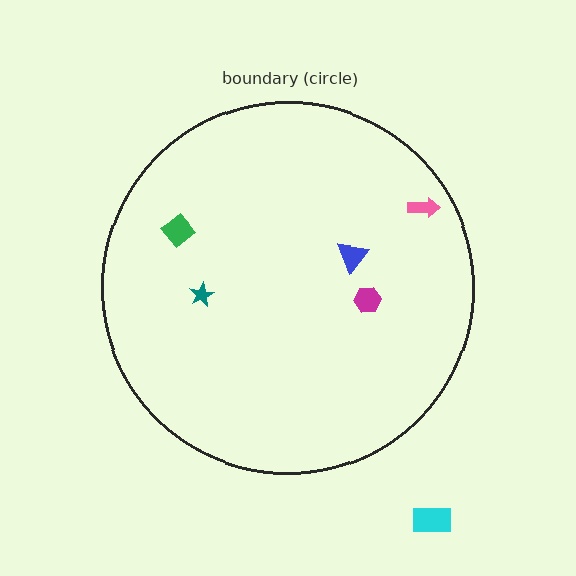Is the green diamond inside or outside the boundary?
Inside.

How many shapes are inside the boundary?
5 inside, 1 outside.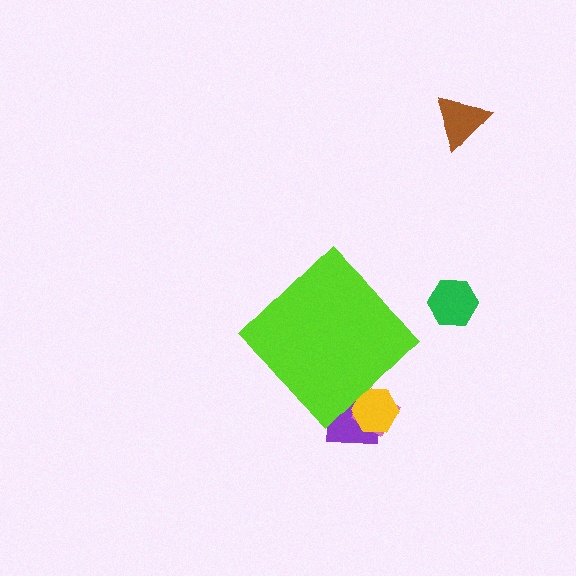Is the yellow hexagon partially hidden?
Yes, the yellow hexagon is partially hidden behind the lime diamond.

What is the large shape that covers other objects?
A lime diamond.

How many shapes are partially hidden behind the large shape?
3 shapes are partially hidden.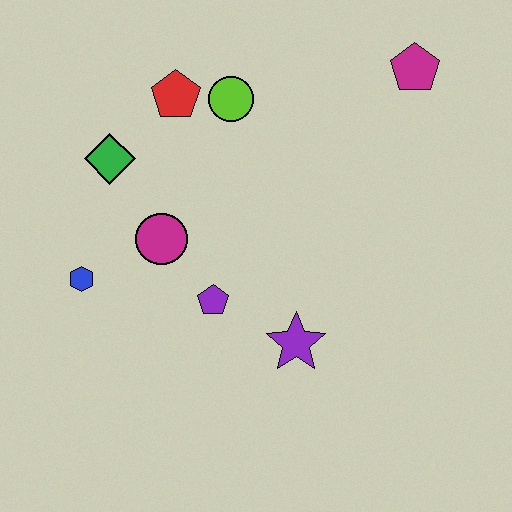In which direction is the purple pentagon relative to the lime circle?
The purple pentagon is below the lime circle.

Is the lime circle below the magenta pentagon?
Yes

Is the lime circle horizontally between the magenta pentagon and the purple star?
No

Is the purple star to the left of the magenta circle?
No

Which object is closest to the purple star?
The purple pentagon is closest to the purple star.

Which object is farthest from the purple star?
The magenta pentagon is farthest from the purple star.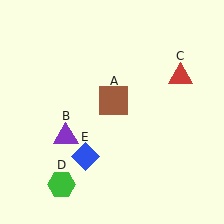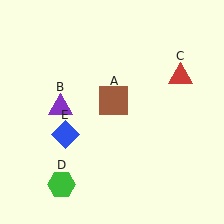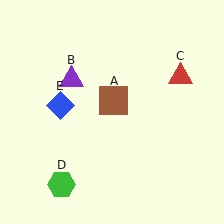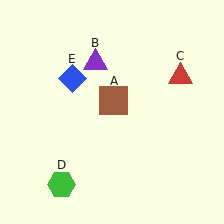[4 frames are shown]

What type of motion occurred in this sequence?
The purple triangle (object B), blue diamond (object E) rotated clockwise around the center of the scene.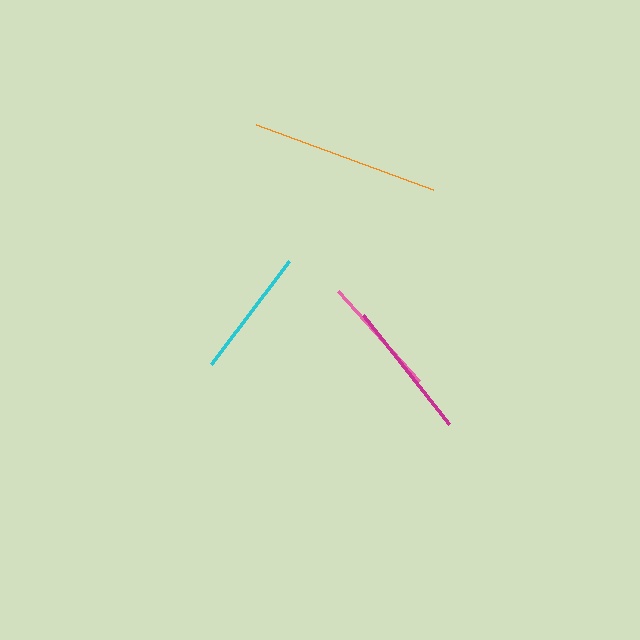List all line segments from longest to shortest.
From longest to shortest: orange, magenta, cyan, pink.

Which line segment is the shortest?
The pink line is the shortest at approximately 121 pixels.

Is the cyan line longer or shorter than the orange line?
The orange line is longer than the cyan line.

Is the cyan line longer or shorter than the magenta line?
The magenta line is longer than the cyan line.